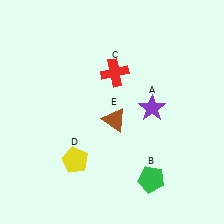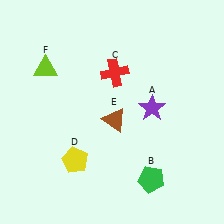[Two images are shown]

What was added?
A lime triangle (F) was added in Image 2.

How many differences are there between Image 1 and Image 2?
There is 1 difference between the two images.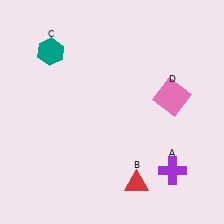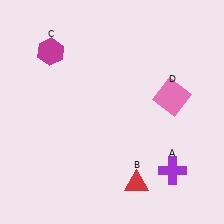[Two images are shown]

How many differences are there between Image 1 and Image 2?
There is 1 difference between the two images.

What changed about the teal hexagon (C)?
In Image 1, C is teal. In Image 2, it changed to magenta.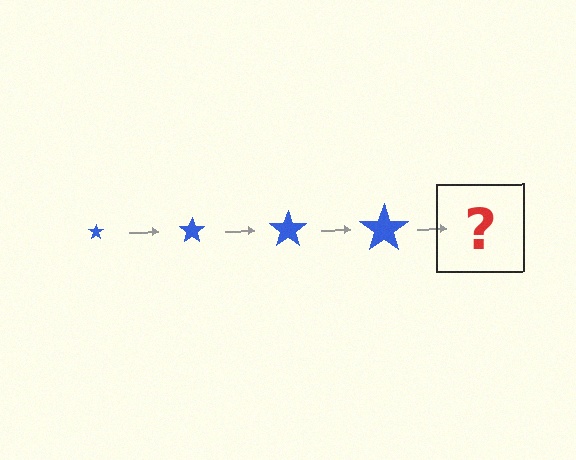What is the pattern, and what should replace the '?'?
The pattern is that the star gets progressively larger each step. The '?' should be a blue star, larger than the previous one.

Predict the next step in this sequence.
The next step is a blue star, larger than the previous one.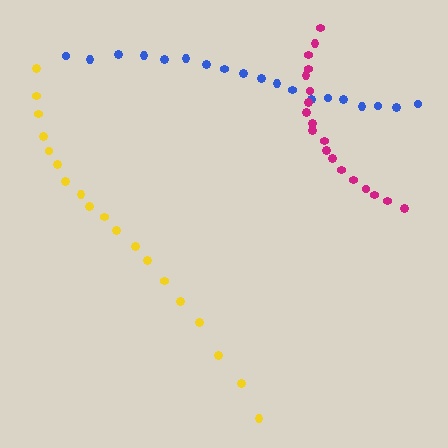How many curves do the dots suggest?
There are 3 distinct paths.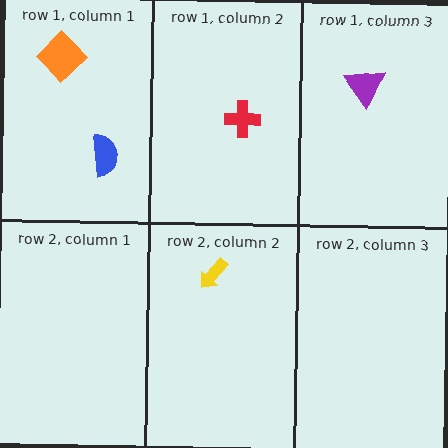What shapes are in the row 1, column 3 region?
The purple triangle.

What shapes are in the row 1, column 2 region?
The red cross.